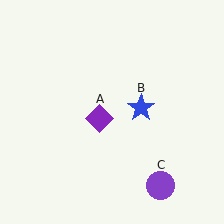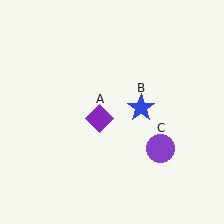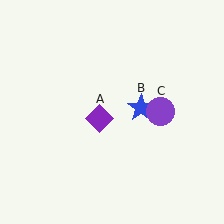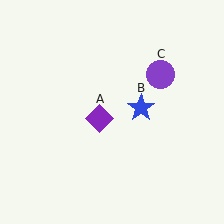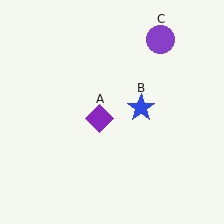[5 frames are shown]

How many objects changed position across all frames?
1 object changed position: purple circle (object C).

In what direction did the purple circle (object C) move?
The purple circle (object C) moved up.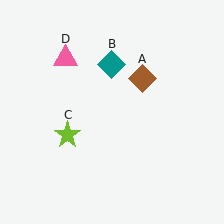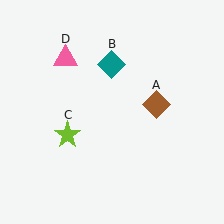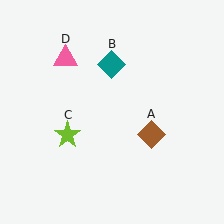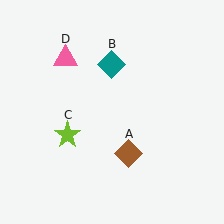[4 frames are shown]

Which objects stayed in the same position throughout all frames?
Teal diamond (object B) and lime star (object C) and pink triangle (object D) remained stationary.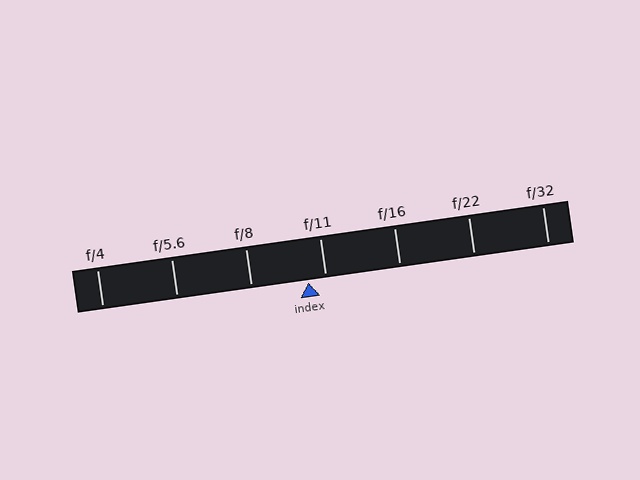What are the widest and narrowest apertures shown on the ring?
The widest aperture shown is f/4 and the narrowest is f/32.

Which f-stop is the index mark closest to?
The index mark is closest to f/11.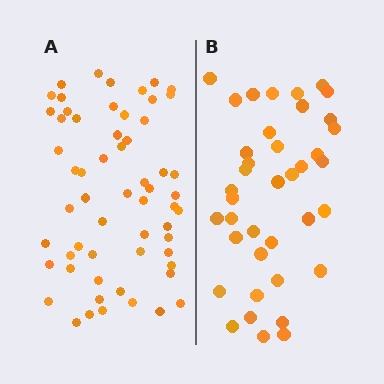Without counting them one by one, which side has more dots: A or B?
Region A (the left region) has more dots.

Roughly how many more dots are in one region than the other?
Region A has approximately 20 more dots than region B.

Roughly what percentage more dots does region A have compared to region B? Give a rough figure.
About 50% more.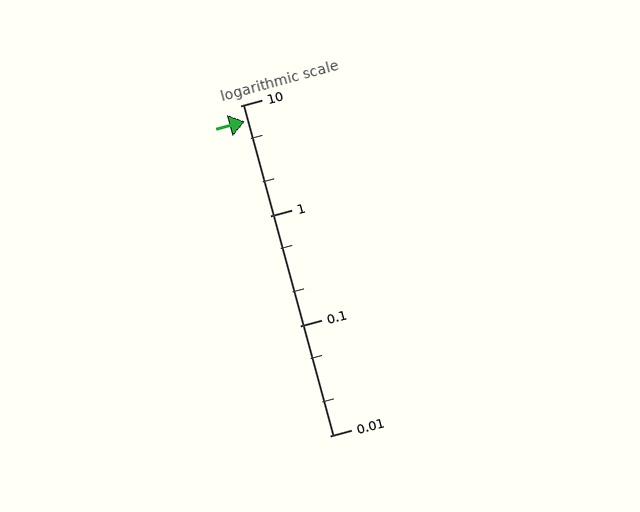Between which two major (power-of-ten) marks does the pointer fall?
The pointer is between 1 and 10.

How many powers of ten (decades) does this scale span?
The scale spans 3 decades, from 0.01 to 10.